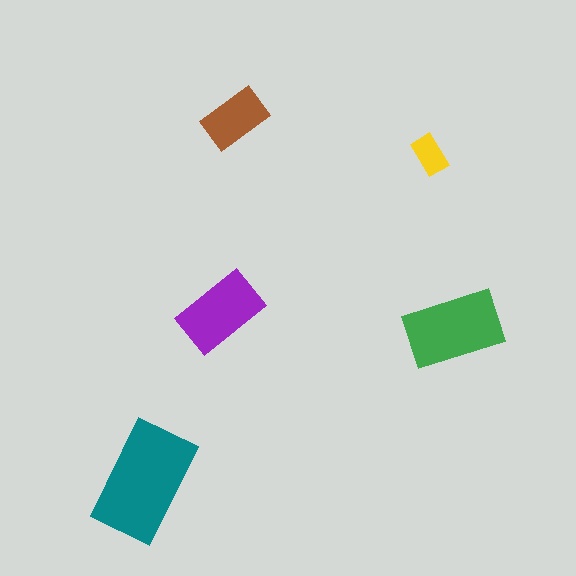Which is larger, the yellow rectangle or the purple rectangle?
The purple one.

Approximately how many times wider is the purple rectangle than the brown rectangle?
About 1.5 times wider.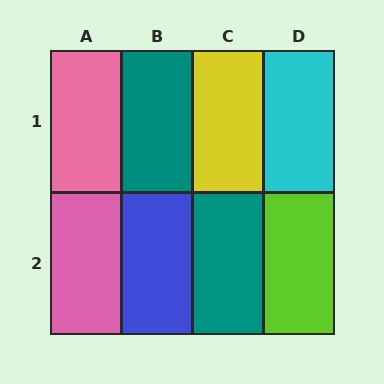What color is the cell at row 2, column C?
Teal.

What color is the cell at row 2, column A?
Pink.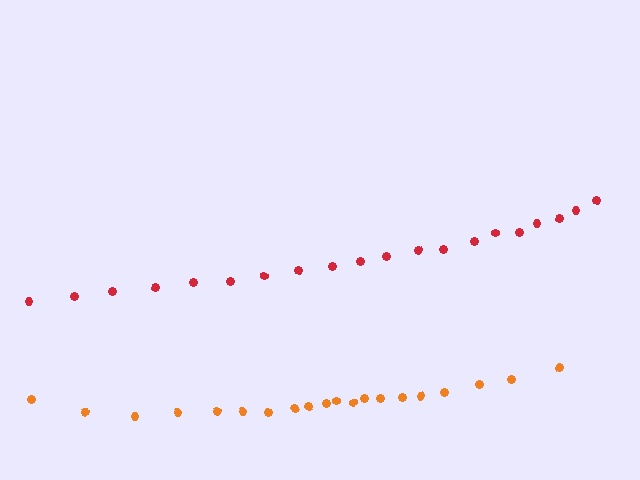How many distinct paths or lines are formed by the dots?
There are 2 distinct paths.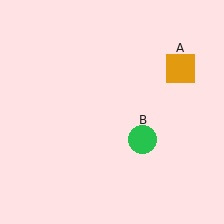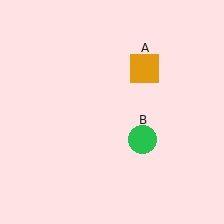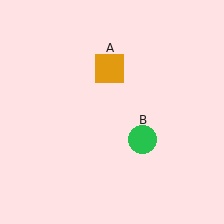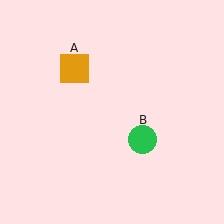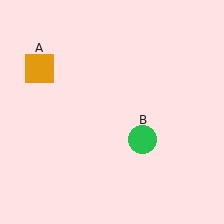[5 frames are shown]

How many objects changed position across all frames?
1 object changed position: orange square (object A).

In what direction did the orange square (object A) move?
The orange square (object A) moved left.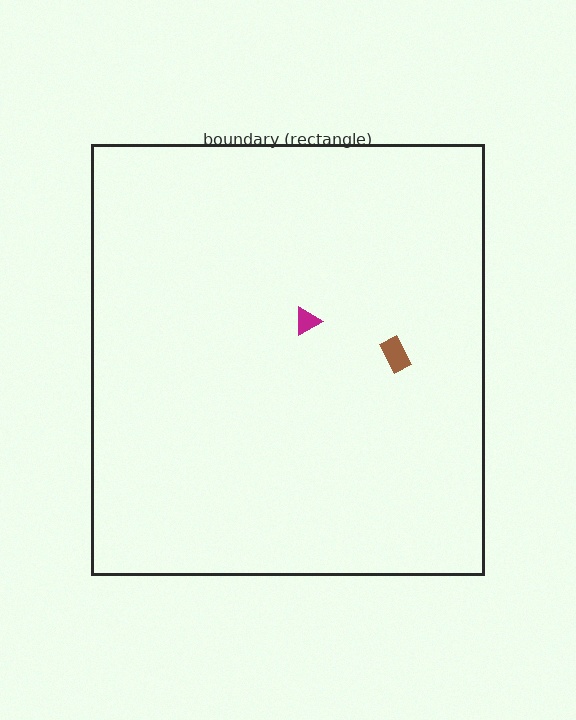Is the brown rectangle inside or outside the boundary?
Inside.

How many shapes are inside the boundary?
2 inside, 0 outside.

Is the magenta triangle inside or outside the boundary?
Inside.